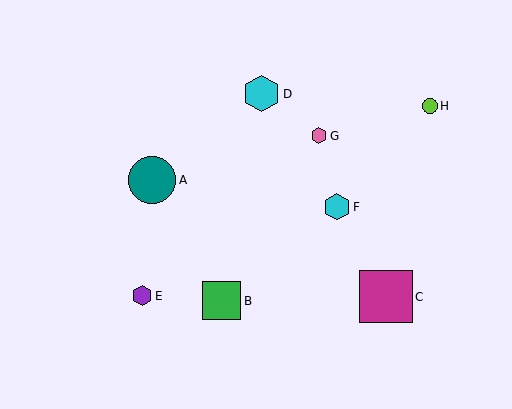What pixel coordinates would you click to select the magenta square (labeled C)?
Click at (386, 297) to select the magenta square C.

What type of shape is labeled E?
Shape E is a purple hexagon.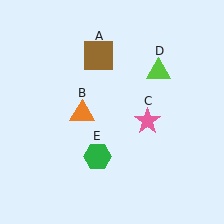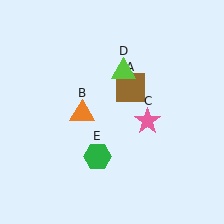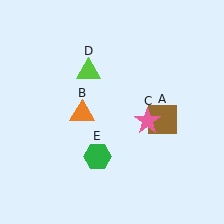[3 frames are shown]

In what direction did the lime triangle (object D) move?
The lime triangle (object D) moved left.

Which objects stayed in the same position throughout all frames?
Orange triangle (object B) and pink star (object C) and green hexagon (object E) remained stationary.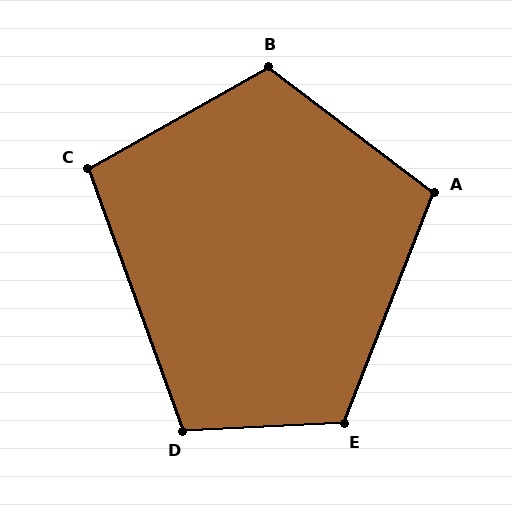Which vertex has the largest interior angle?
E, at approximately 114 degrees.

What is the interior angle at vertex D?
Approximately 107 degrees (obtuse).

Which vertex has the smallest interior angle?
C, at approximately 99 degrees.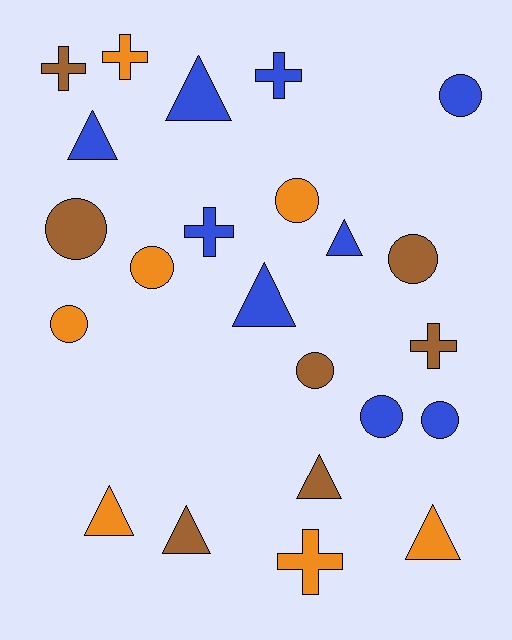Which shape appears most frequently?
Circle, with 9 objects.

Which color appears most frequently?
Blue, with 9 objects.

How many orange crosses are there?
There are 2 orange crosses.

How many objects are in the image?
There are 23 objects.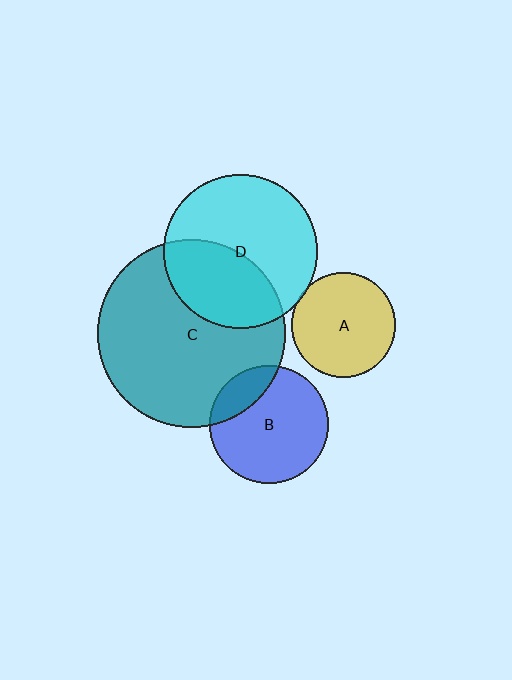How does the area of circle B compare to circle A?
Approximately 1.3 times.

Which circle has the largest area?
Circle C (teal).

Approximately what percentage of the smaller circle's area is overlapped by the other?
Approximately 40%.